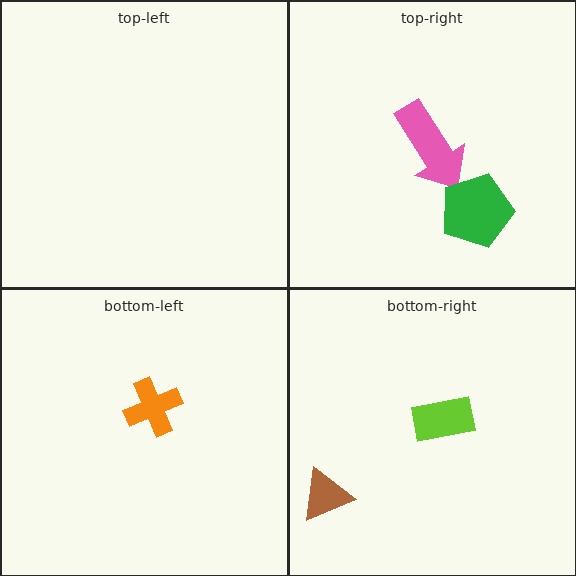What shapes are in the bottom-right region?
The brown triangle, the lime rectangle.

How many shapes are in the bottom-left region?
1.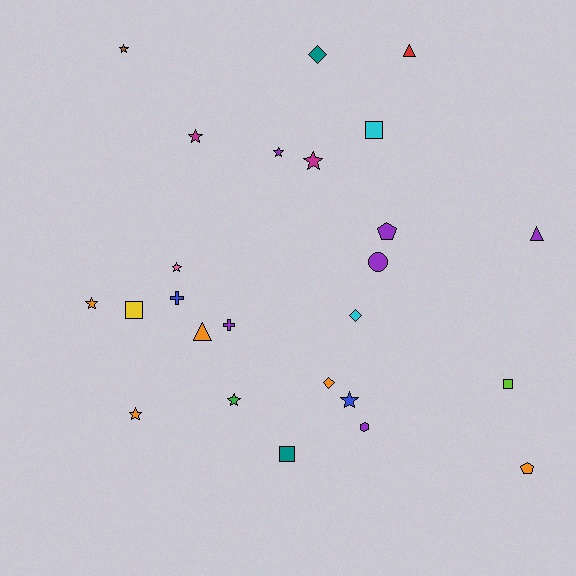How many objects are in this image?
There are 25 objects.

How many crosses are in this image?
There are 2 crosses.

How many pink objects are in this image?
There is 1 pink object.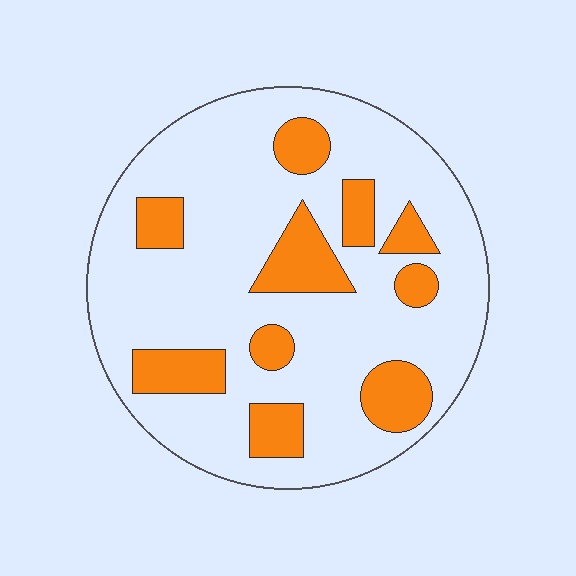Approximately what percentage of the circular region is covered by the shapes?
Approximately 25%.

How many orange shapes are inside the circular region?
10.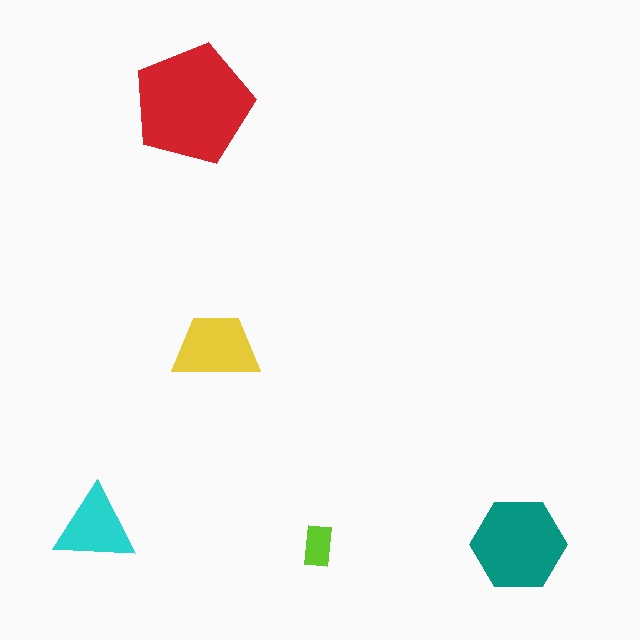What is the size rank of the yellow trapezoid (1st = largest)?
3rd.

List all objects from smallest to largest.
The lime rectangle, the cyan triangle, the yellow trapezoid, the teal hexagon, the red pentagon.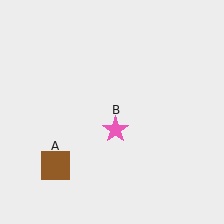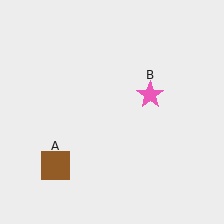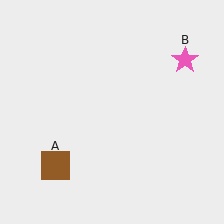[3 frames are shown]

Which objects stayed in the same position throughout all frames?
Brown square (object A) remained stationary.